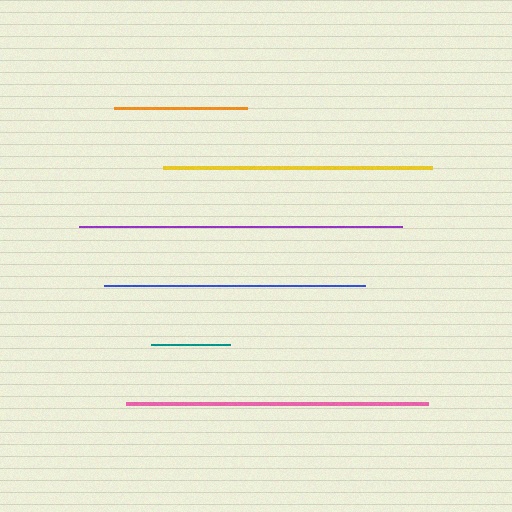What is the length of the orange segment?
The orange segment is approximately 133 pixels long.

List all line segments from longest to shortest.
From longest to shortest: purple, pink, yellow, blue, orange, teal.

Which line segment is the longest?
The purple line is the longest at approximately 323 pixels.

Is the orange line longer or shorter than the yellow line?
The yellow line is longer than the orange line.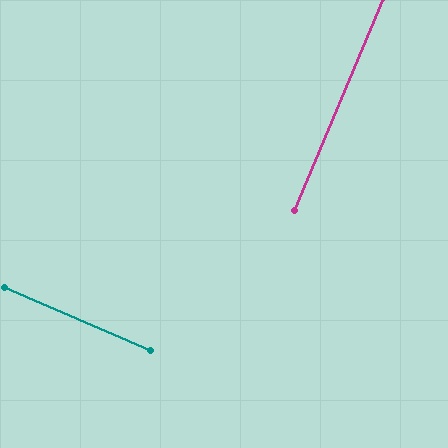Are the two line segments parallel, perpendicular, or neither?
Perpendicular — they meet at approximately 89°.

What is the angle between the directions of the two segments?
Approximately 89 degrees.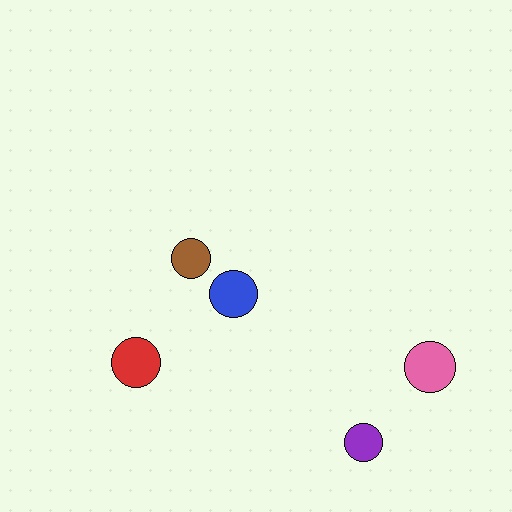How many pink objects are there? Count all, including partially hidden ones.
There is 1 pink object.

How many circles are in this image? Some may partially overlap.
There are 5 circles.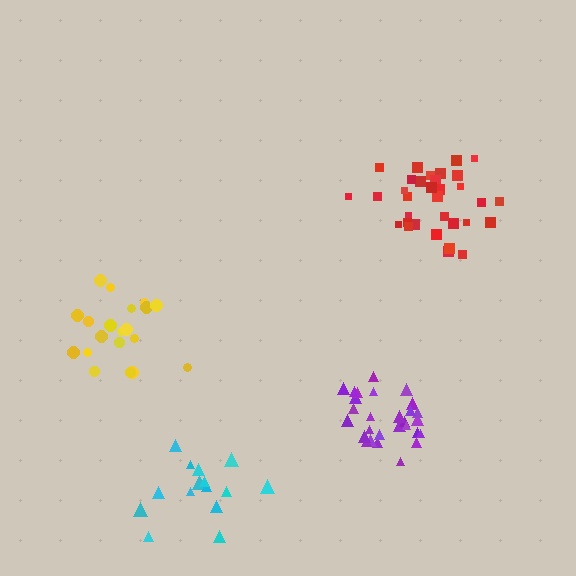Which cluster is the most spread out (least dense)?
Cyan.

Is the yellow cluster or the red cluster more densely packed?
Red.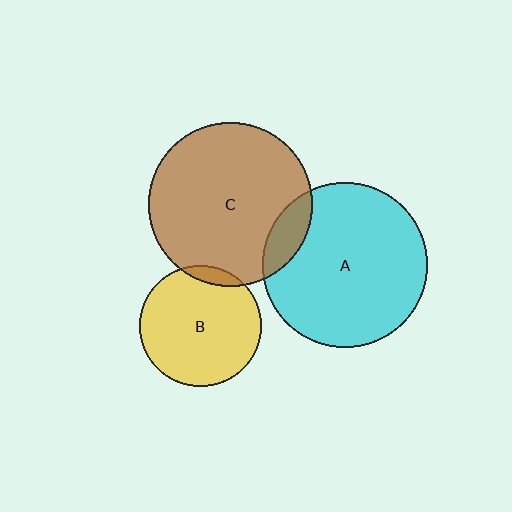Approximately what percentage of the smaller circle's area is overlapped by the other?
Approximately 10%.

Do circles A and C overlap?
Yes.